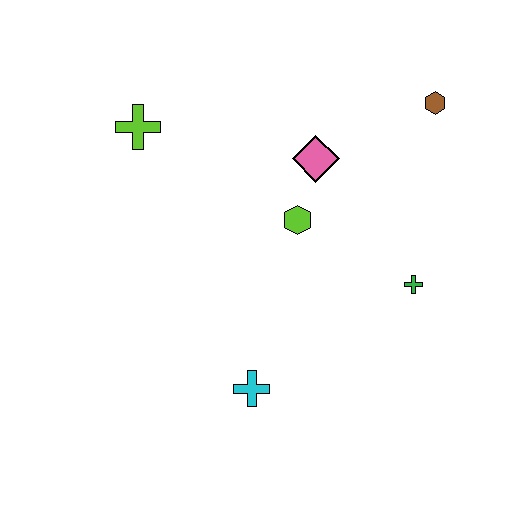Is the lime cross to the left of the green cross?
Yes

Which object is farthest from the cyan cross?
The brown hexagon is farthest from the cyan cross.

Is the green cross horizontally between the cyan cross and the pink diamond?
No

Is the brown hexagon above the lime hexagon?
Yes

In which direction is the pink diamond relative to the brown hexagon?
The pink diamond is to the left of the brown hexagon.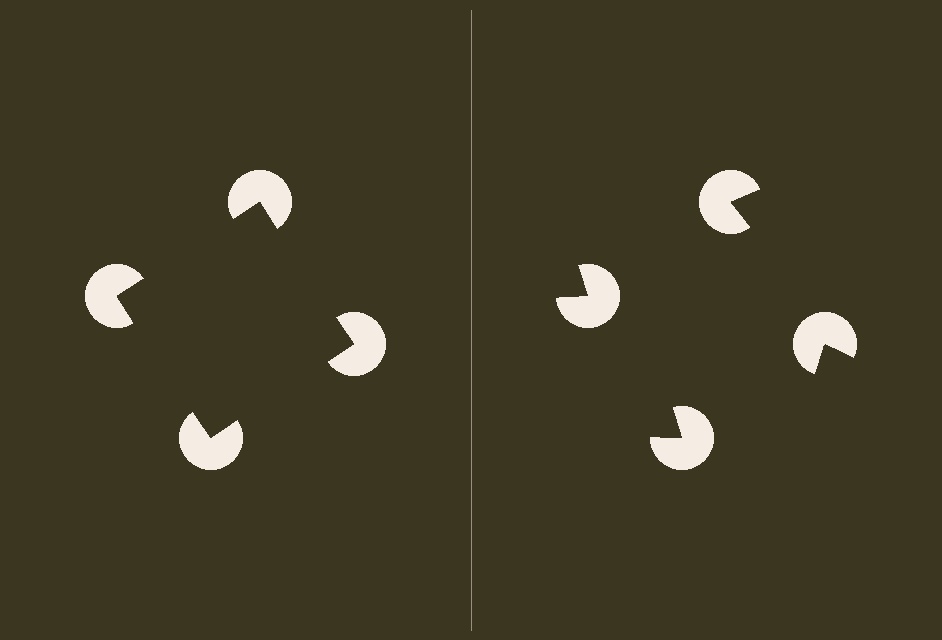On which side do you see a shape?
An illusory square appears on the left side. On the right side the wedge cuts are rotated, so no coherent shape forms.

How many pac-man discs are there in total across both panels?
8 — 4 on each side.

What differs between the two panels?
The pac-man discs are positioned identically on both sides; only the wedge orientations differ. On the left they align to a square; on the right they are misaligned.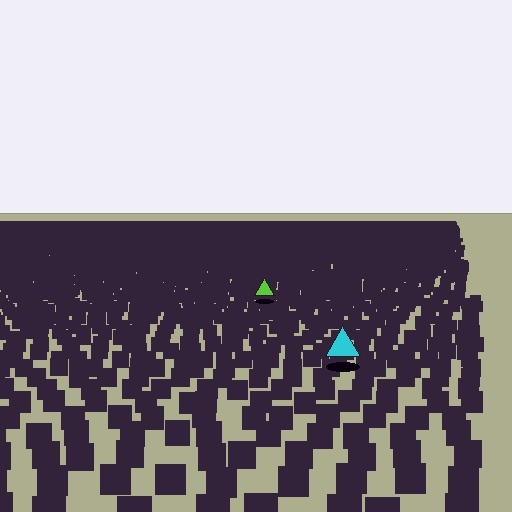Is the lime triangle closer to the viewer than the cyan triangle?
No. The cyan triangle is closer — you can tell from the texture gradient: the ground texture is coarser near it.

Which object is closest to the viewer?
The cyan triangle is closest. The texture marks near it are larger and more spread out.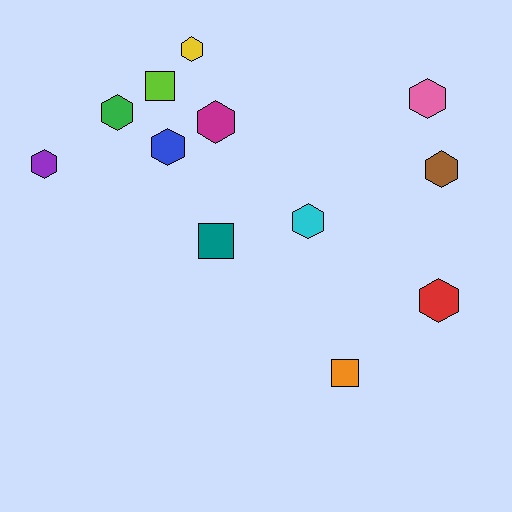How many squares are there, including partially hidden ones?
There are 3 squares.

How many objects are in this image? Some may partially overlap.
There are 12 objects.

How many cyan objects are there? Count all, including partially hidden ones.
There is 1 cyan object.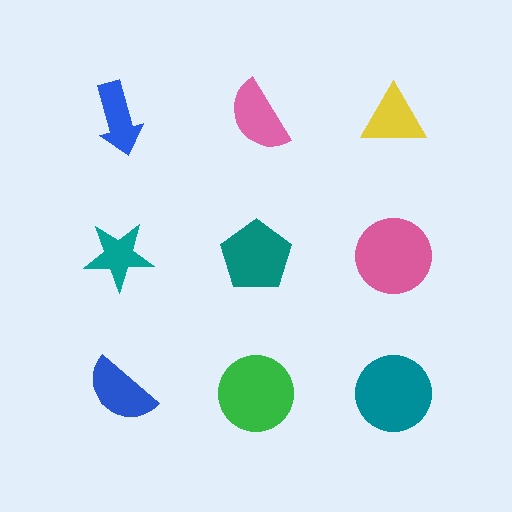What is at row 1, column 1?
A blue arrow.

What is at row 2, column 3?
A pink circle.